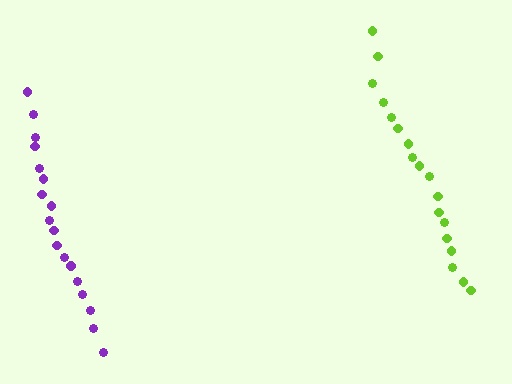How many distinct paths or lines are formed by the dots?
There are 2 distinct paths.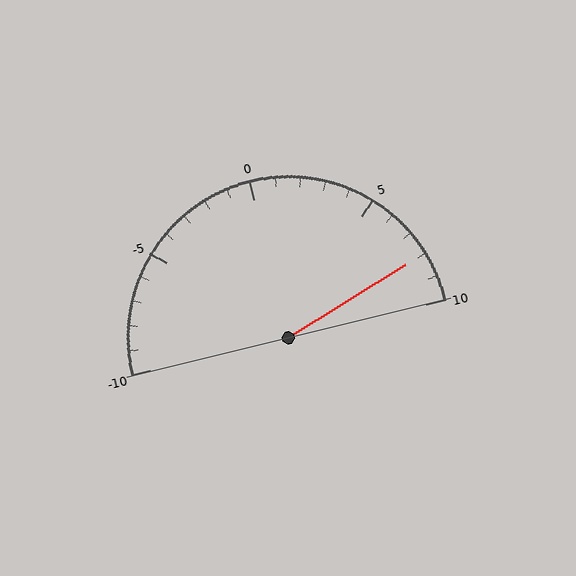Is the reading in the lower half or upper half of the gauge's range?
The reading is in the upper half of the range (-10 to 10).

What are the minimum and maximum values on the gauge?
The gauge ranges from -10 to 10.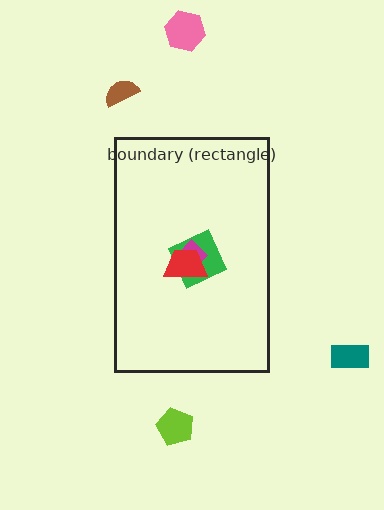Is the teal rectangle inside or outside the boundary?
Outside.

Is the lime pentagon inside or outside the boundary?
Outside.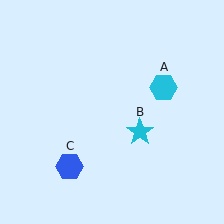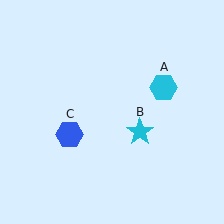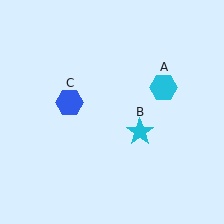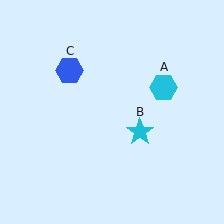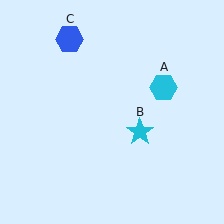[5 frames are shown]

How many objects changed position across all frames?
1 object changed position: blue hexagon (object C).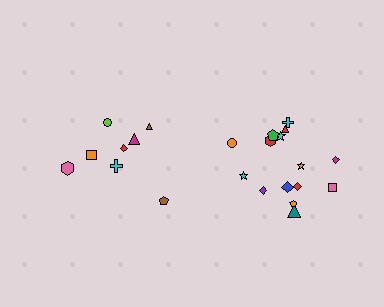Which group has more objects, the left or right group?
The right group.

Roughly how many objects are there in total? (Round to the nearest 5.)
Roughly 25 objects in total.